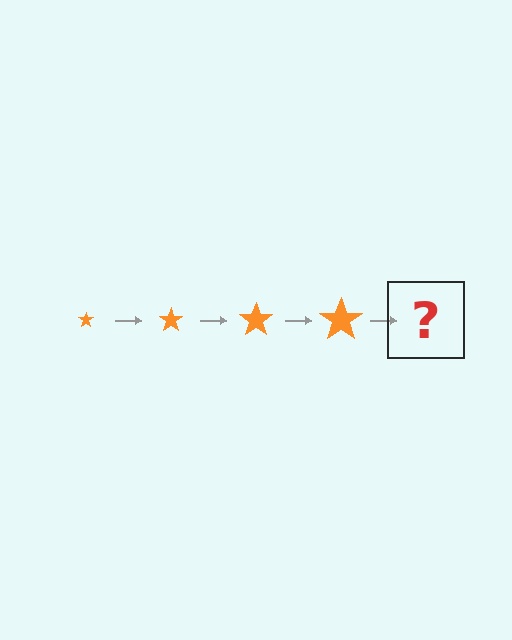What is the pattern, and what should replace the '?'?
The pattern is that the star gets progressively larger each step. The '?' should be an orange star, larger than the previous one.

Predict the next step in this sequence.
The next step is an orange star, larger than the previous one.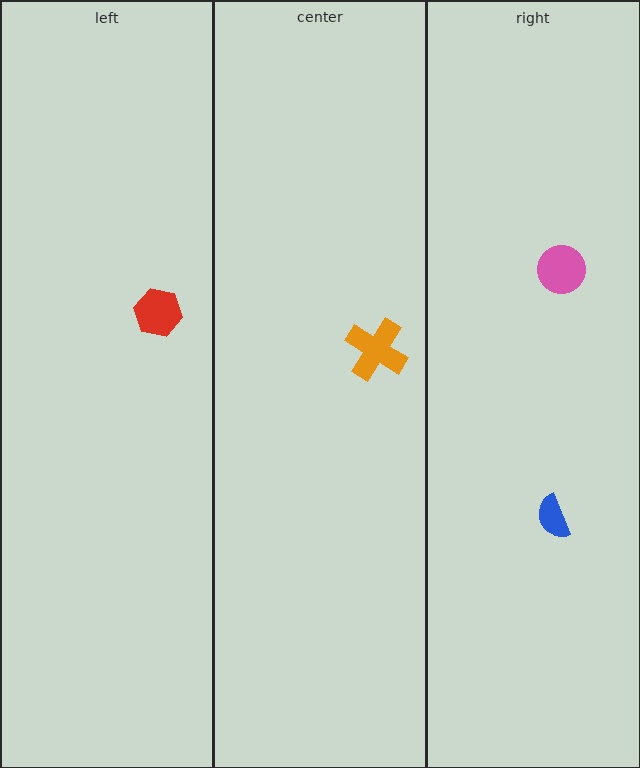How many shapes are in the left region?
1.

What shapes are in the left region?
The red hexagon.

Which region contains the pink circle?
The right region.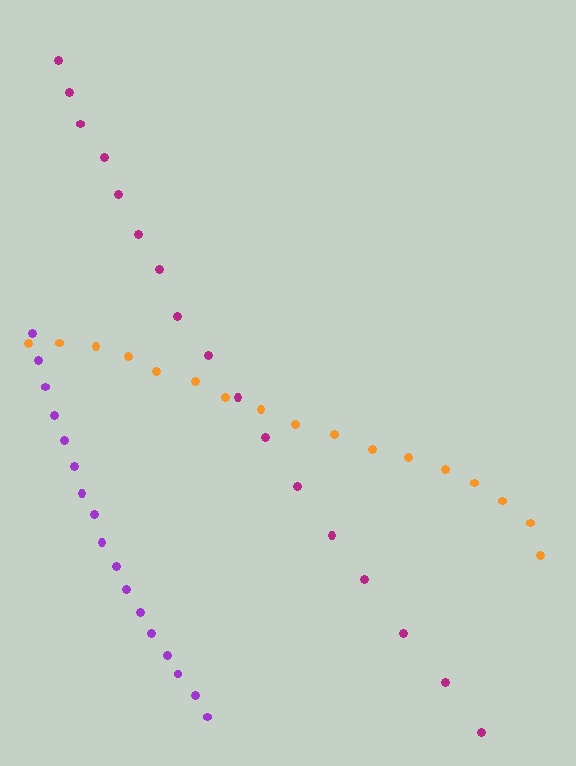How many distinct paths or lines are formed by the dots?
There are 3 distinct paths.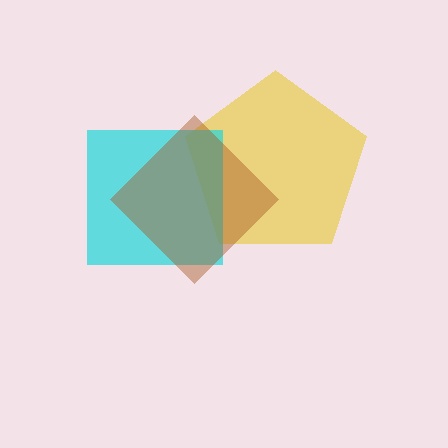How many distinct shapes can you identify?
There are 3 distinct shapes: a yellow pentagon, a cyan square, a brown diamond.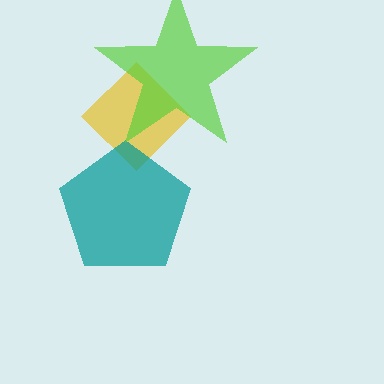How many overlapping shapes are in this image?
There are 3 overlapping shapes in the image.